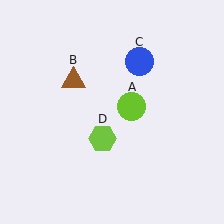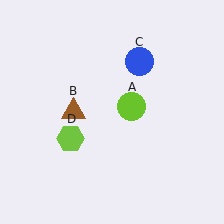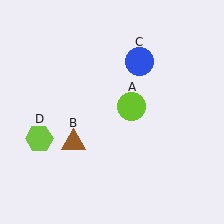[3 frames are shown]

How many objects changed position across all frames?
2 objects changed position: brown triangle (object B), lime hexagon (object D).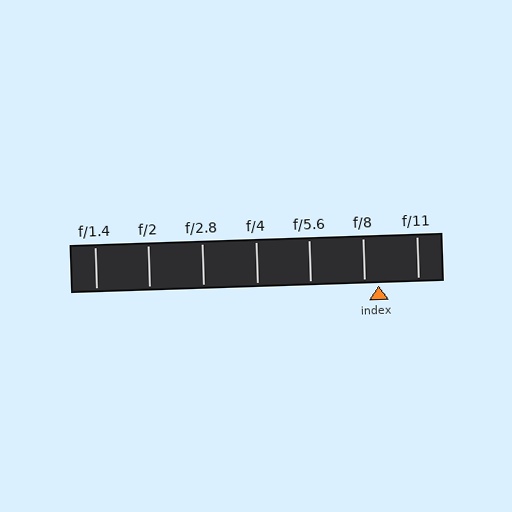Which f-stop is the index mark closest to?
The index mark is closest to f/8.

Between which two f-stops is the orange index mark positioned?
The index mark is between f/8 and f/11.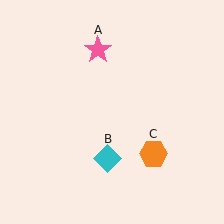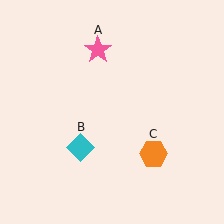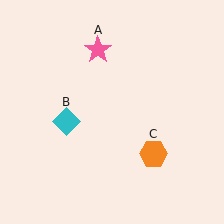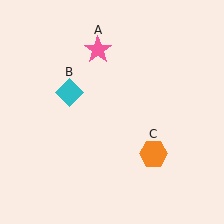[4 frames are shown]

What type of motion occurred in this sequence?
The cyan diamond (object B) rotated clockwise around the center of the scene.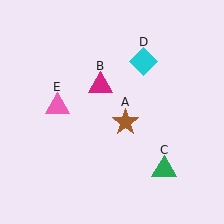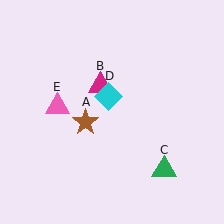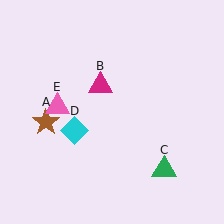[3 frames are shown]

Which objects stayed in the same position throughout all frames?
Magenta triangle (object B) and green triangle (object C) and pink triangle (object E) remained stationary.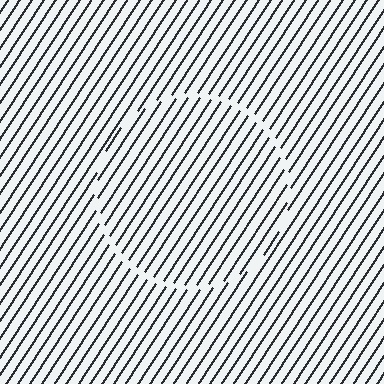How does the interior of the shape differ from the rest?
The interior of the shape contains the same grating, shifted by half a period — the contour is defined by the phase discontinuity where line-ends from the inner and outer gratings abut.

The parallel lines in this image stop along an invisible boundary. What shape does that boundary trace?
An illusory circle. The interior of the shape contains the same grating, shifted by half a period — the contour is defined by the phase discontinuity where line-ends from the inner and outer gratings abut.